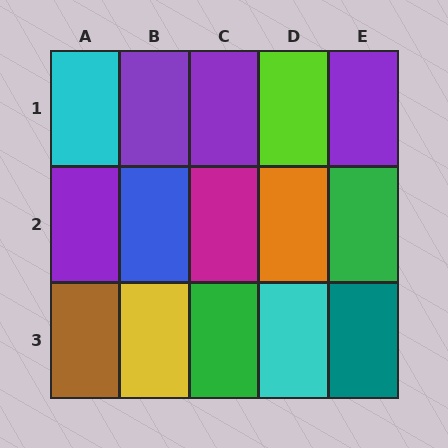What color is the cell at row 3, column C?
Green.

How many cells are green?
2 cells are green.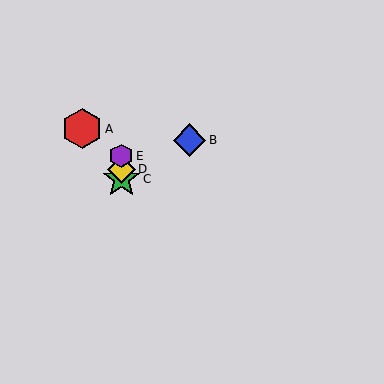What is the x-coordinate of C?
Object C is at x≈121.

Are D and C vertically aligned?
Yes, both are at x≈121.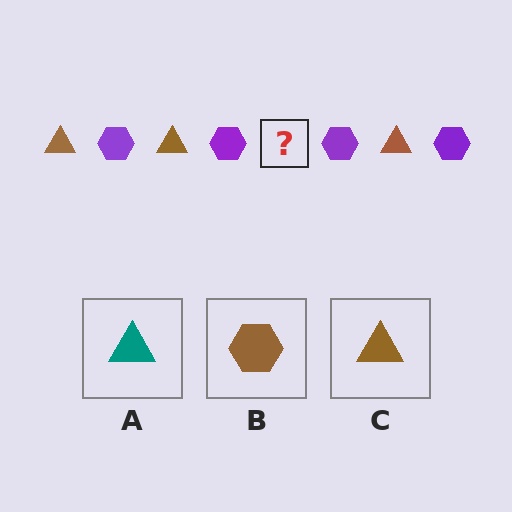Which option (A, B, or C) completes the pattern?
C.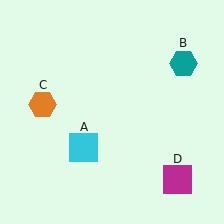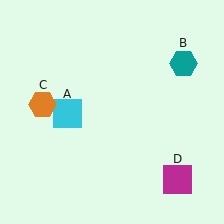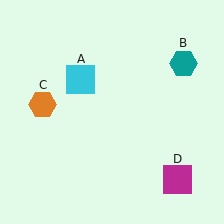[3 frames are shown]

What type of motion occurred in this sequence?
The cyan square (object A) rotated clockwise around the center of the scene.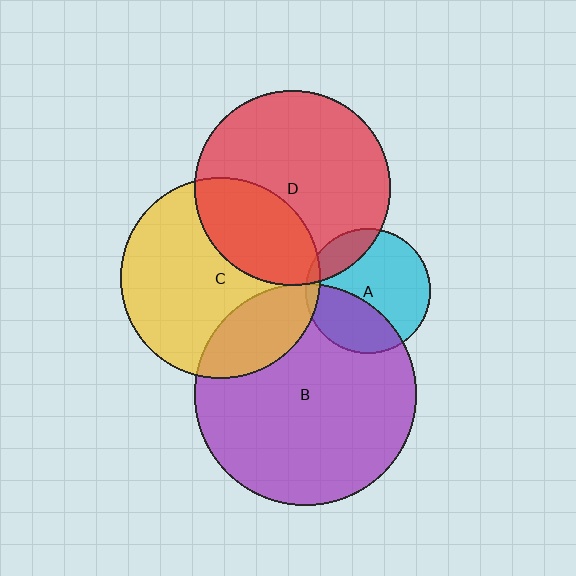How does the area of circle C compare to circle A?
Approximately 2.6 times.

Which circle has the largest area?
Circle B (purple).